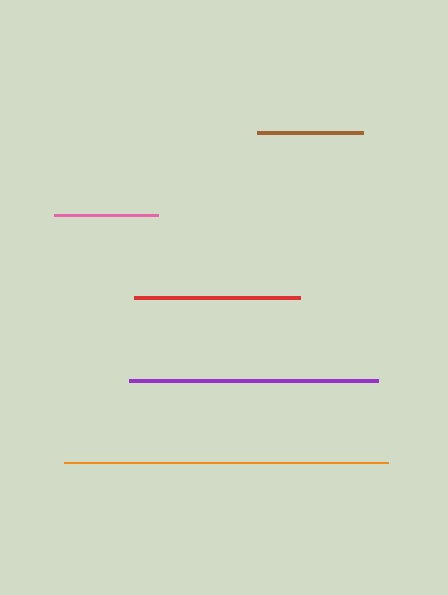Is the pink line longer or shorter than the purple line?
The purple line is longer than the pink line.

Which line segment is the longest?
The orange line is the longest at approximately 324 pixels.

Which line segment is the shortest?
The pink line is the shortest at approximately 104 pixels.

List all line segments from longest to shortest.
From longest to shortest: orange, purple, red, brown, pink.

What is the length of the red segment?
The red segment is approximately 166 pixels long.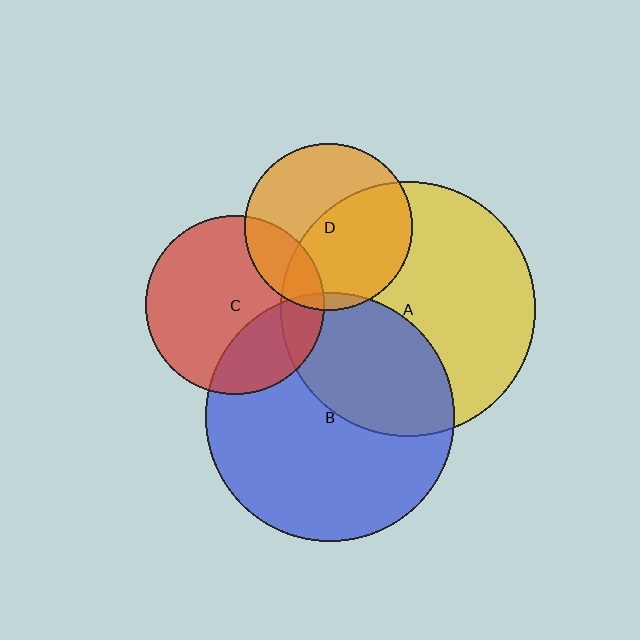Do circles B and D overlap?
Yes.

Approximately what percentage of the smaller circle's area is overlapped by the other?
Approximately 5%.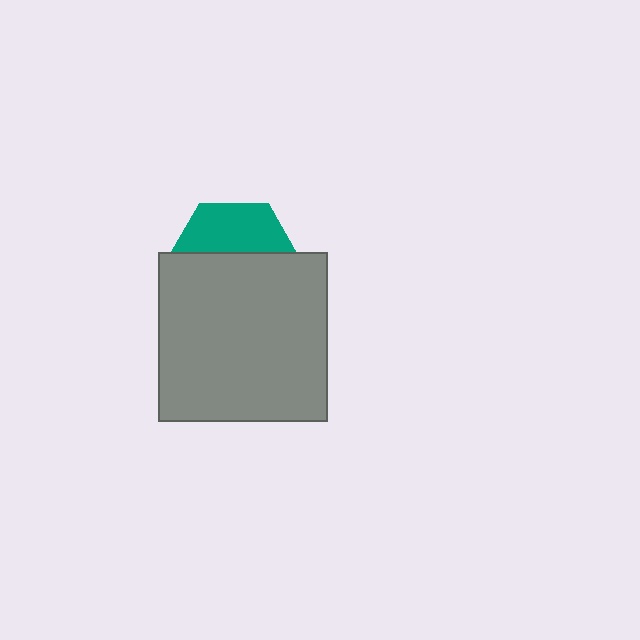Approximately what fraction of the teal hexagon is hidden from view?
Roughly 63% of the teal hexagon is hidden behind the gray square.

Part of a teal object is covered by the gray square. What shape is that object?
It is a hexagon.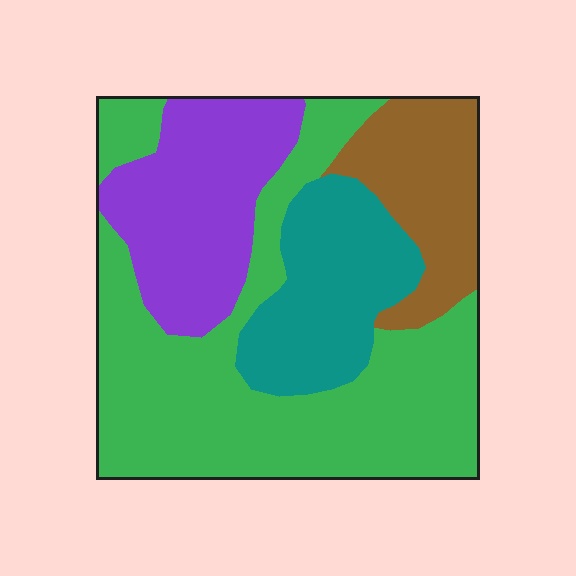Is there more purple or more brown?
Purple.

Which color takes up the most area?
Green, at roughly 45%.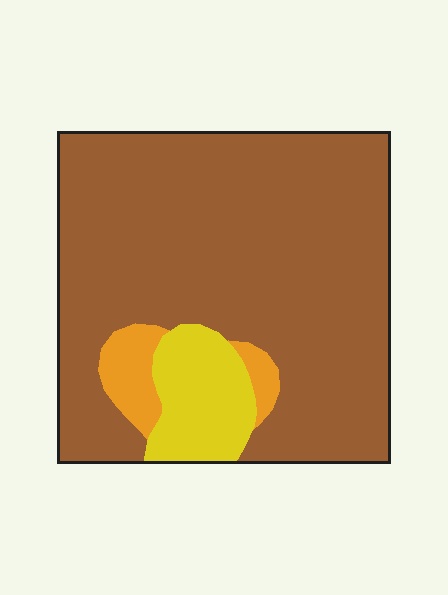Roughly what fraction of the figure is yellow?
Yellow covers roughly 10% of the figure.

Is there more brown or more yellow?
Brown.